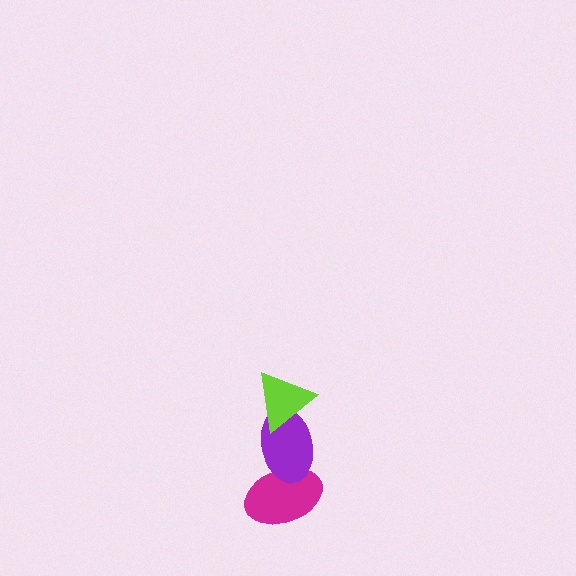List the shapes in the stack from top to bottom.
From top to bottom: the lime triangle, the purple ellipse, the magenta ellipse.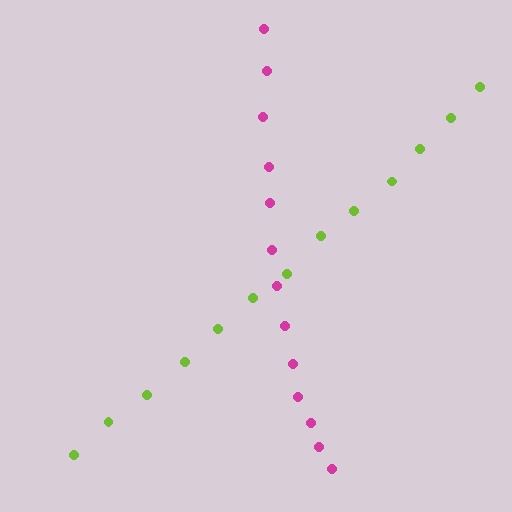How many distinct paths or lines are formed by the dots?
There are 2 distinct paths.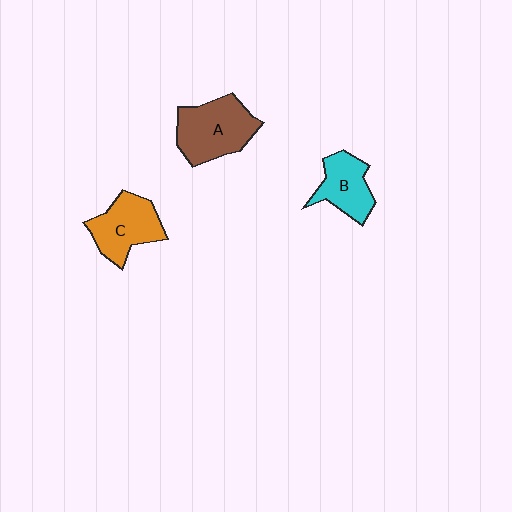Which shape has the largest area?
Shape A (brown).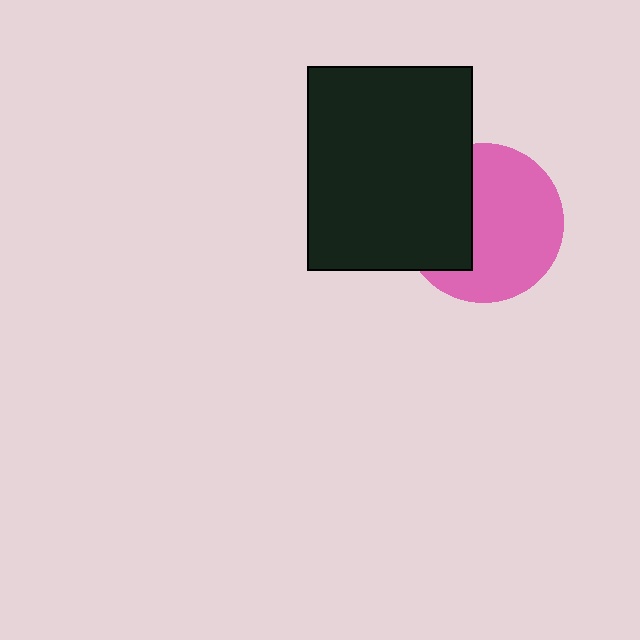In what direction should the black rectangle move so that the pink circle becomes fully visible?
The black rectangle should move left. That is the shortest direction to clear the overlap and leave the pink circle fully visible.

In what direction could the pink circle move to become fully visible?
The pink circle could move right. That would shift it out from behind the black rectangle entirely.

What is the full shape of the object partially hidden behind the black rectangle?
The partially hidden object is a pink circle.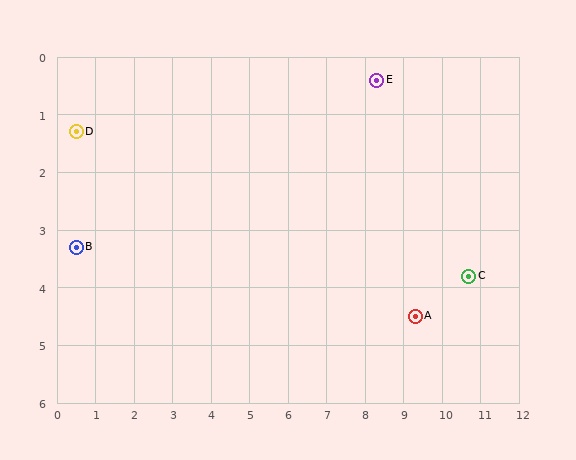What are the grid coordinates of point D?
Point D is at approximately (0.5, 1.3).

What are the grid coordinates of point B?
Point B is at approximately (0.5, 3.3).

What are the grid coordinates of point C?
Point C is at approximately (10.7, 3.8).